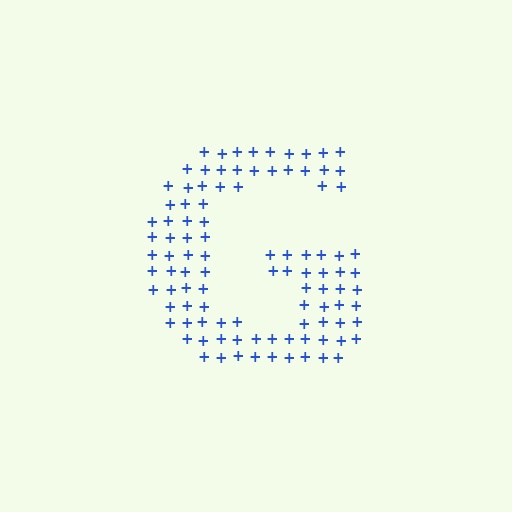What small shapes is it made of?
It is made of small plus signs.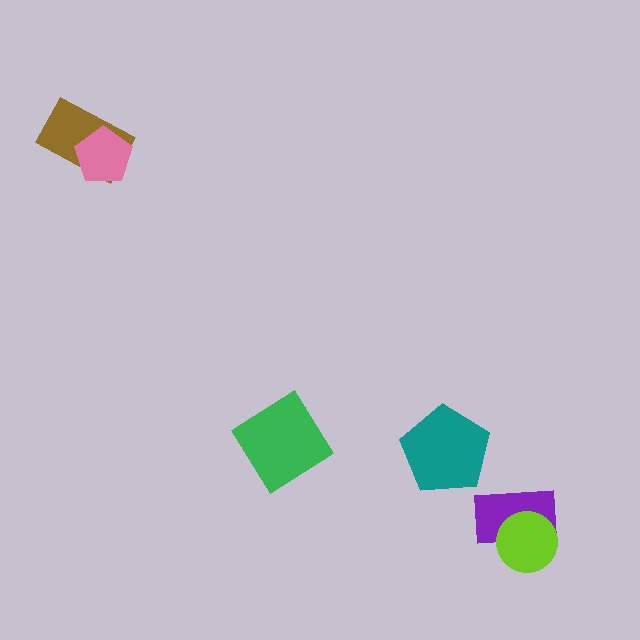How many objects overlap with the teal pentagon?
0 objects overlap with the teal pentagon.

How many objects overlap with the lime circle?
1 object overlaps with the lime circle.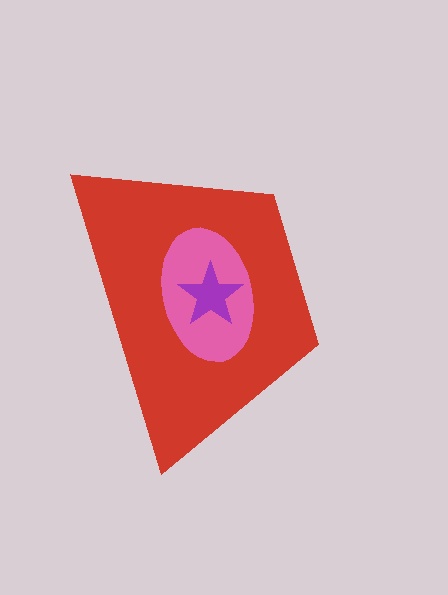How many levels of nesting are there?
3.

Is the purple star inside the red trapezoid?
Yes.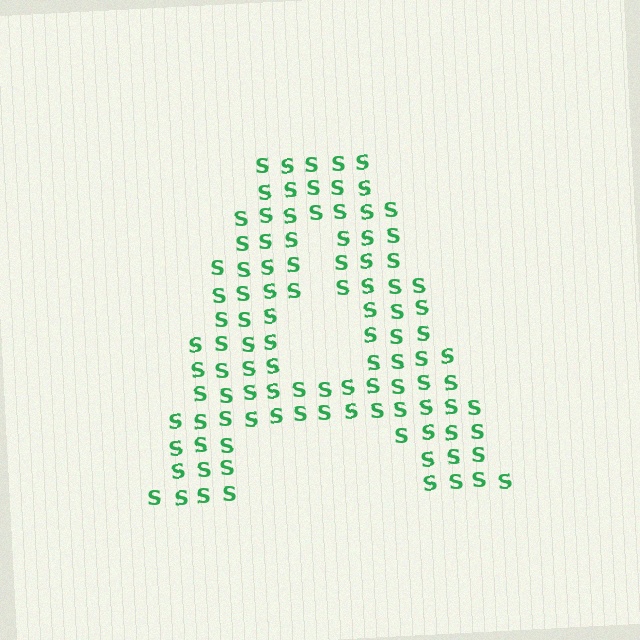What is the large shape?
The large shape is the letter A.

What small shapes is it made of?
It is made of small letter S's.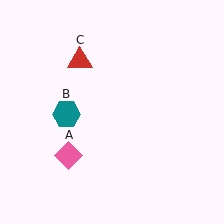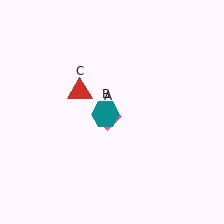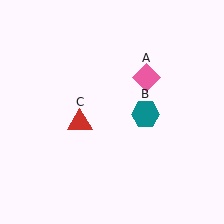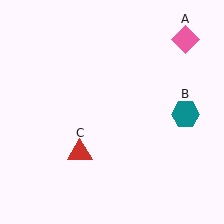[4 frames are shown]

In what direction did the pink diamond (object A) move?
The pink diamond (object A) moved up and to the right.